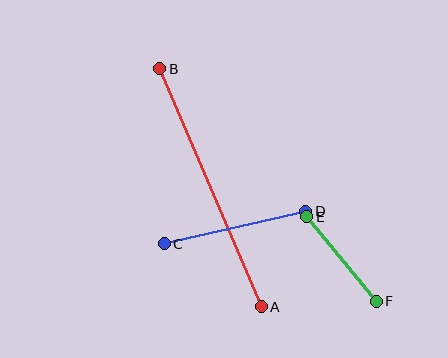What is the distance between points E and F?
The distance is approximately 109 pixels.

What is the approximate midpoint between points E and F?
The midpoint is at approximately (342, 259) pixels.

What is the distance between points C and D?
The distance is approximately 145 pixels.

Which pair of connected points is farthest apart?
Points A and B are farthest apart.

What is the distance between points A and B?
The distance is approximately 259 pixels.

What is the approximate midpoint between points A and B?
The midpoint is at approximately (210, 188) pixels.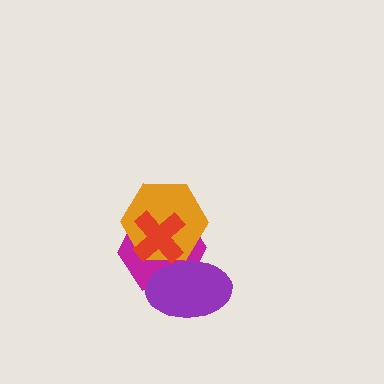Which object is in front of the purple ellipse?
The red cross is in front of the purple ellipse.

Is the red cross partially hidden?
No, no other shape covers it.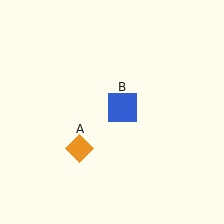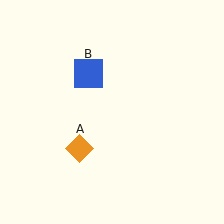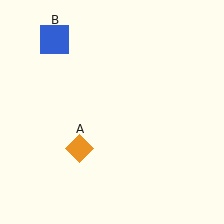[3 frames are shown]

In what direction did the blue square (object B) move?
The blue square (object B) moved up and to the left.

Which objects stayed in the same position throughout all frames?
Orange diamond (object A) remained stationary.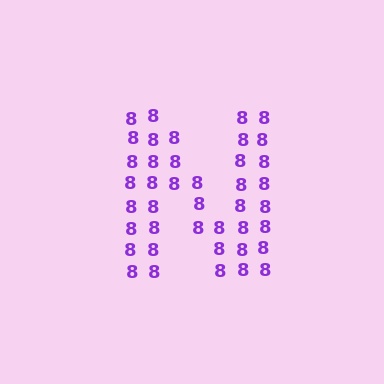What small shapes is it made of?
It is made of small digit 8's.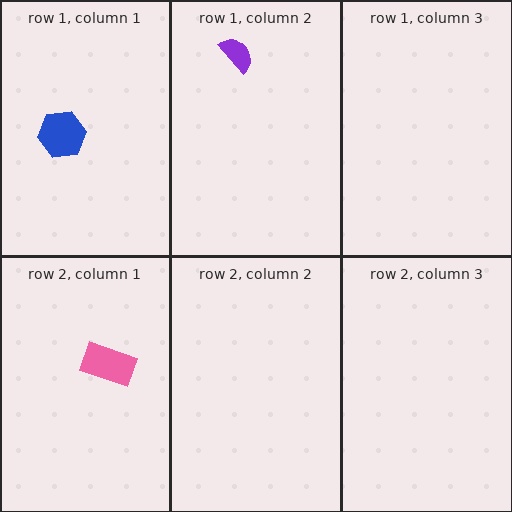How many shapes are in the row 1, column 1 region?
1.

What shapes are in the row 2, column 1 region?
The pink rectangle.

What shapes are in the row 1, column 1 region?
The blue hexagon.